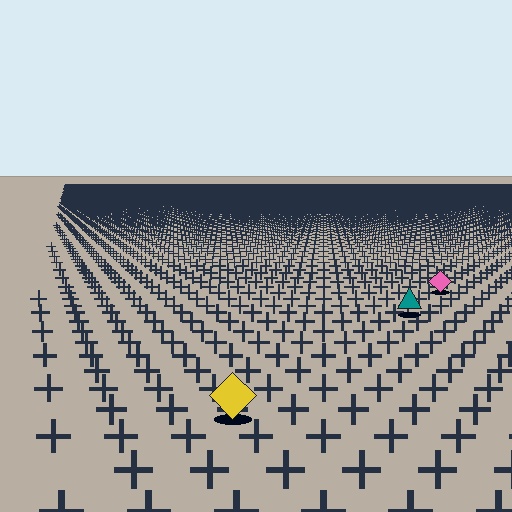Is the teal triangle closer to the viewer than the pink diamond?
Yes. The teal triangle is closer — you can tell from the texture gradient: the ground texture is coarser near it.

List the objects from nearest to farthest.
From nearest to farthest: the yellow diamond, the teal triangle, the pink diamond.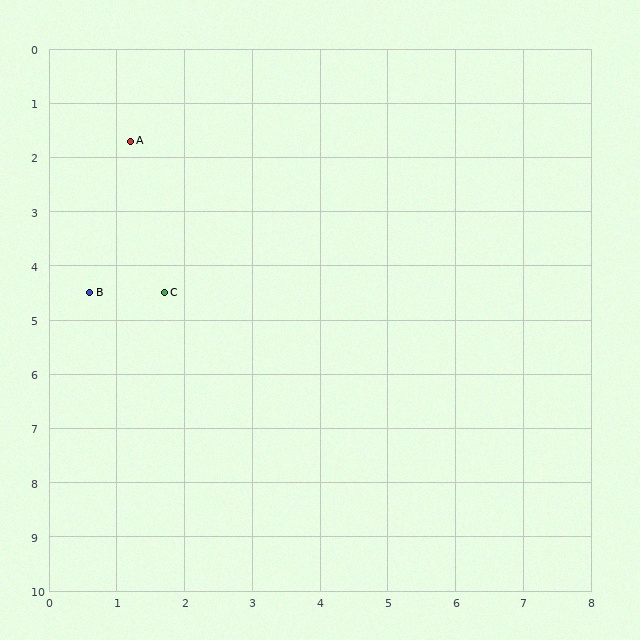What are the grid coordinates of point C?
Point C is at approximately (1.7, 4.5).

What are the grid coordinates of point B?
Point B is at approximately (0.6, 4.5).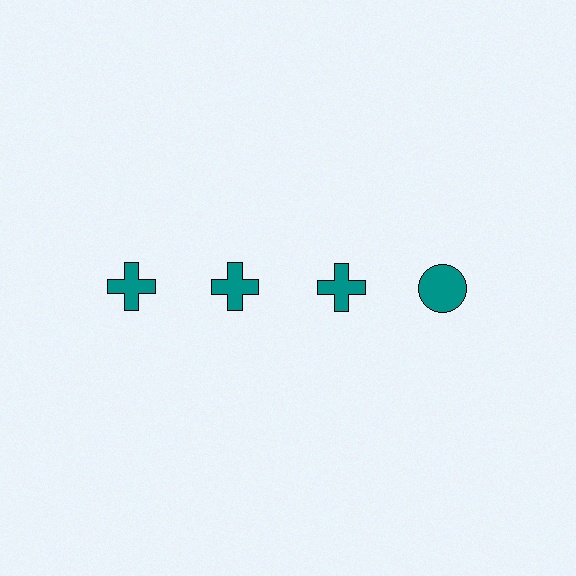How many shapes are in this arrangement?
There are 4 shapes arranged in a grid pattern.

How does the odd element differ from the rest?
It has a different shape: circle instead of cross.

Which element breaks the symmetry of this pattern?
The teal circle in the top row, second from right column breaks the symmetry. All other shapes are teal crosses.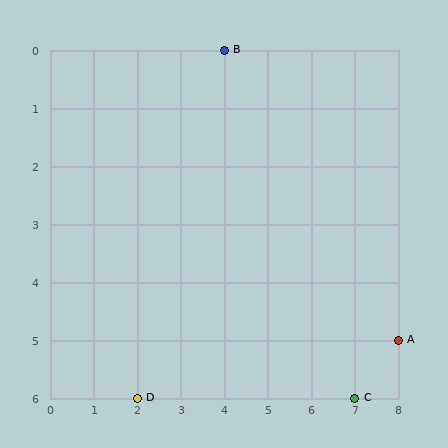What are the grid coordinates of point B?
Point B is at grid coordinates (4, 0).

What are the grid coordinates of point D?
Point D is at grid coordinates (2, 6).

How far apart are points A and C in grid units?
Points A and C are 1 column and 1 row apart (about 1.4 grid units diagonally).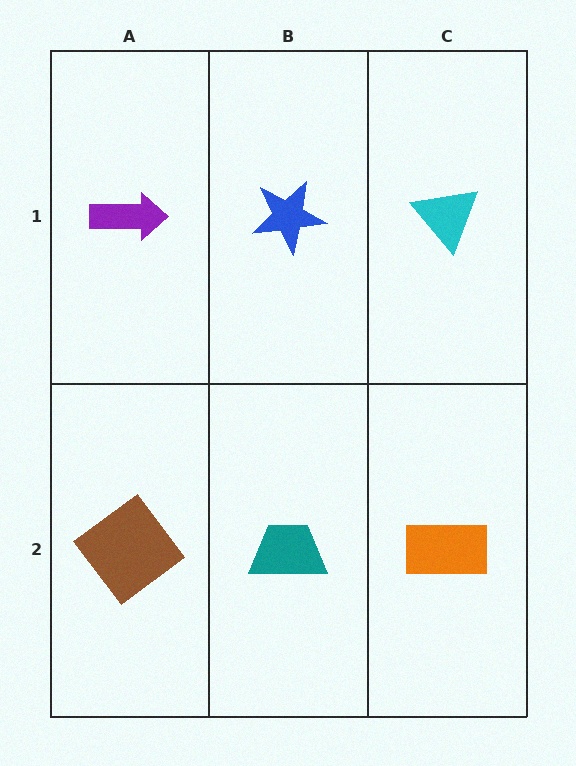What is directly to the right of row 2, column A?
A teal trapezoid.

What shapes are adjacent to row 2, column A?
A purple arrow (row 1, column A), a teal trapezoid (row 2, column B).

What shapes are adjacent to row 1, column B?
A teal trapezoid (row 2, column B), a purple arrow (row 1, column A), a cyan triangle (row 1, column C).